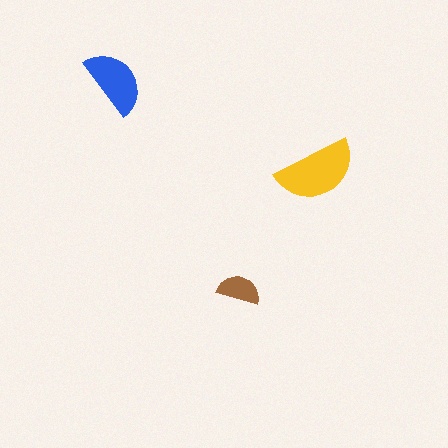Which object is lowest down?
The brown semicircle is bottommost.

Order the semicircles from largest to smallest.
the yellow one, the blue one, the brown one.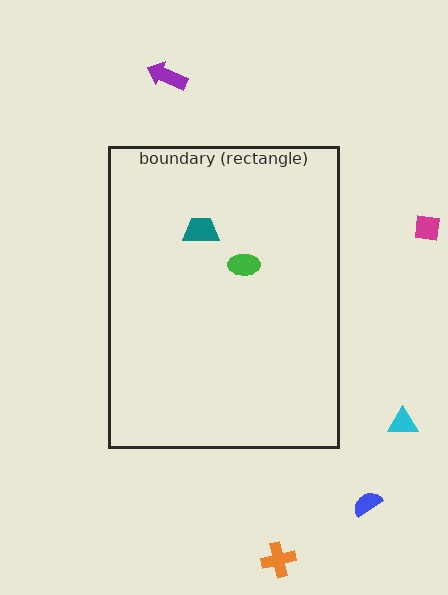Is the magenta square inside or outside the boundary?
Outside.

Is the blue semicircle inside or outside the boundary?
Outside.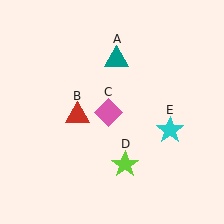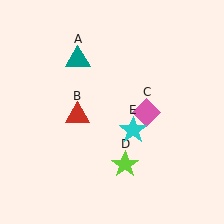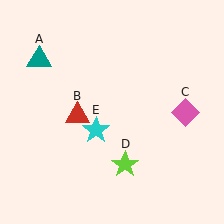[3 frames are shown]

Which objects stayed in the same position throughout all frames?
Red triangle (object B) and lime star (object D) remained stationary.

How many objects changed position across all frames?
3 objects changed position: teal triangle (object A), pink diamond (object C), cyan star (object E).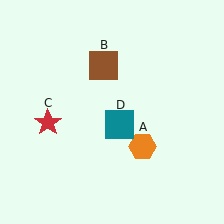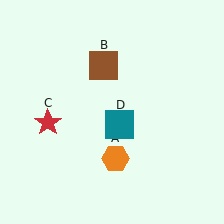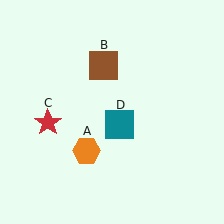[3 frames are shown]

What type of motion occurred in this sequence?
The orange hexagon (object A) rotated clockwise around the center of the scene.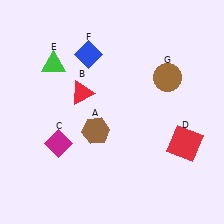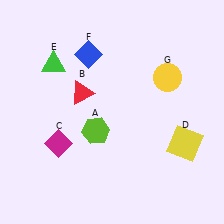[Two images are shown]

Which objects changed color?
A changed from brown to lime. D changed from red to yellow. G changed from brown to yellow.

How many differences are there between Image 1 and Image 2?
There are 3 differences between the two images.